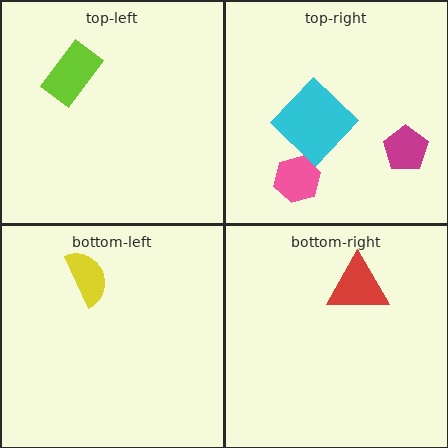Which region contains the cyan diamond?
The top-right region.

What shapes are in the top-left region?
The lime rectangle.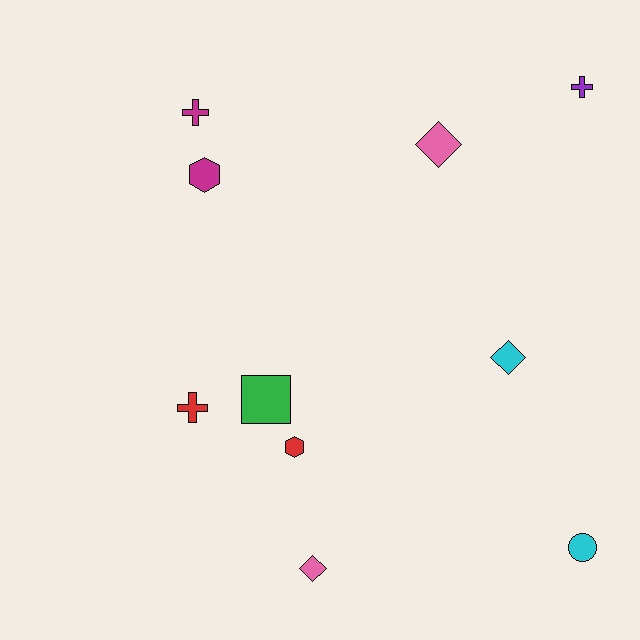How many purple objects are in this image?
There is 1 purple object.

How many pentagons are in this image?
There are no pentagons.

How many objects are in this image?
There are 10 objects.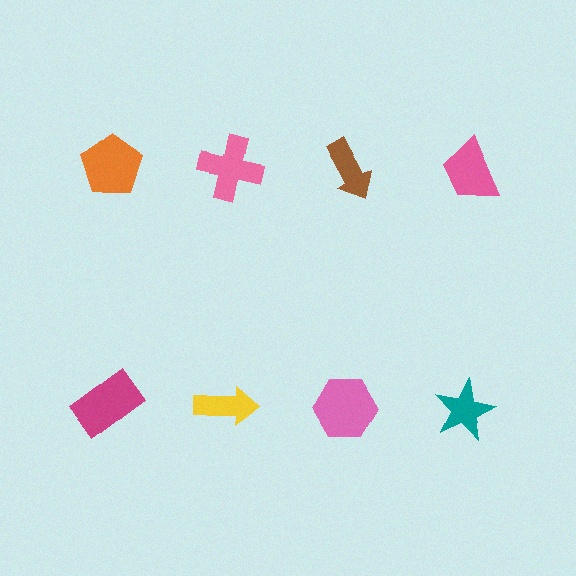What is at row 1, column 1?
An orange pentagon.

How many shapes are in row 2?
4 shapes.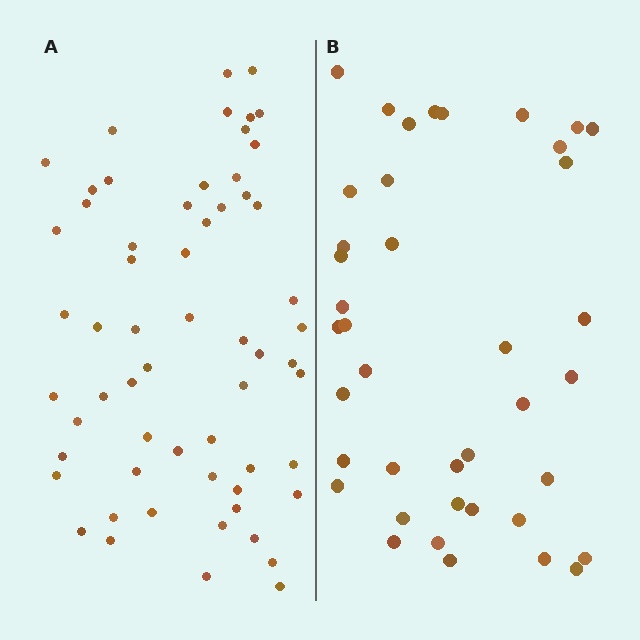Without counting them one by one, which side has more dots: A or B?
Region A (the left region) has more dots.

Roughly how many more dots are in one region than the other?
Region A has approximately 20 more dots than region B.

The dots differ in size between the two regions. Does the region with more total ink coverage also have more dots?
No. Region B has more total ink coverage because its dots are larger, but region A actually contains more individual dots. Total area can be misleading — the number of items is what matters here.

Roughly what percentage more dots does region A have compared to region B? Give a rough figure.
About 50% more.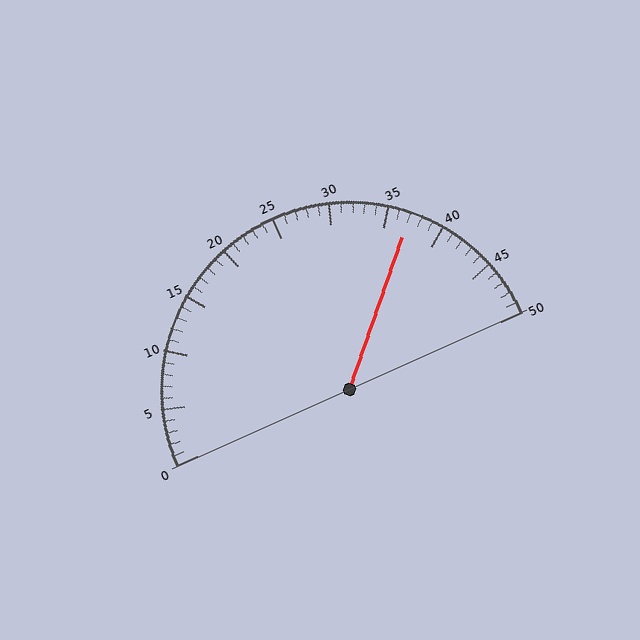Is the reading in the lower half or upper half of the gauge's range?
The reading is in the upper half of the range (0 to 50).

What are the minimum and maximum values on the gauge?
The gauge ranges from 0 to 50.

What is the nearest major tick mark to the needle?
The nearest major tick mark is 35.